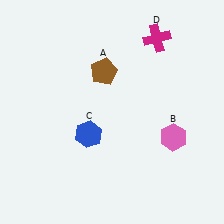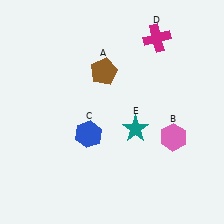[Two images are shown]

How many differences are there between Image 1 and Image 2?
There is 1 difference between the two images.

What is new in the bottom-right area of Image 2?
A teal star (E) was added in the bottom-right area of Image 2.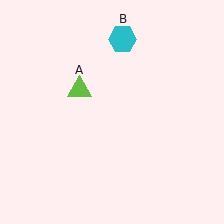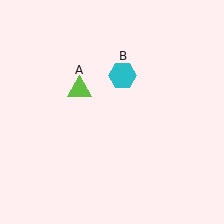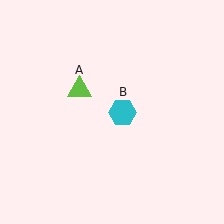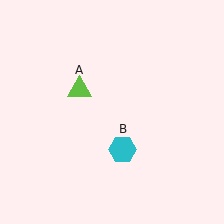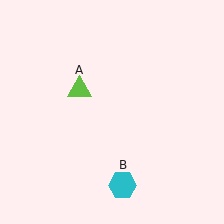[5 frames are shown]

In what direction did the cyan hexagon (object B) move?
The cyan hexagon (object B) moved down.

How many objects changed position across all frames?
1 object changed position: cyan hexagon (object B).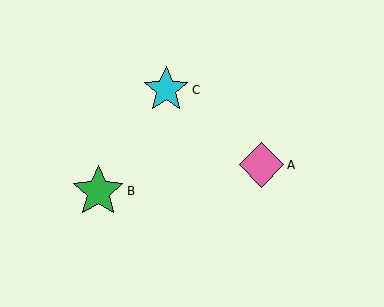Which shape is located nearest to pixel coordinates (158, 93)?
The cyan star (labeled C) at (166, 90) is nearest to that location.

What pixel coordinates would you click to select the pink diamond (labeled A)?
Click at (261, 165) to select the pink diamond A.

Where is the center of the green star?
The center of the green star is at (98, 191).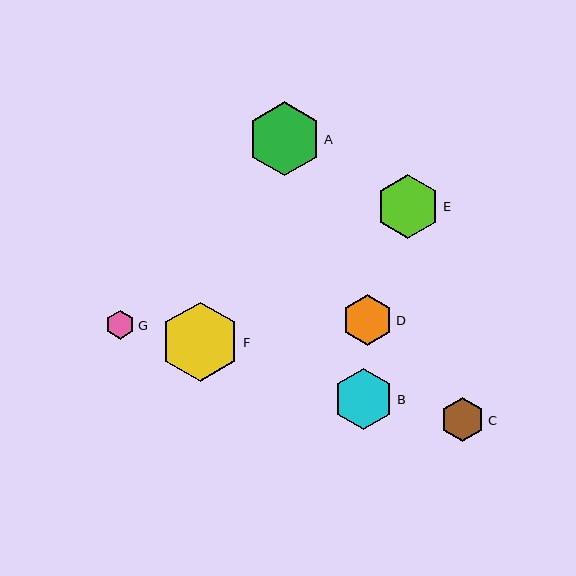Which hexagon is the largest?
Hexagon F is the largest with a size of approximately 79 pixels.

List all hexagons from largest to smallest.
From largest to smallest: F, A, E, B, D, C, G.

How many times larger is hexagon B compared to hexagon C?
Hexagon B is approximately 1.4 times the size of hexagon C.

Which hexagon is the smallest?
Hexagon G is the smallest with a size of approximately 29 pixels.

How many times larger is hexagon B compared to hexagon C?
Hexagon B is approximately 1.4 times the size of hexagon C.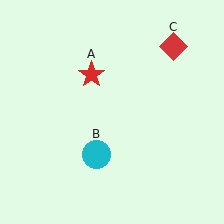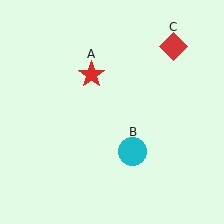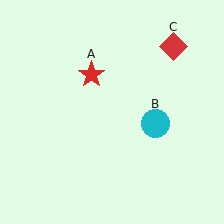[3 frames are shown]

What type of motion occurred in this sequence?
The cyan circle (object B) rotated counterclockwise around the center of the scene.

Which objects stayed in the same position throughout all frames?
Red star (object A) and red diamond (object C) remained stationary.